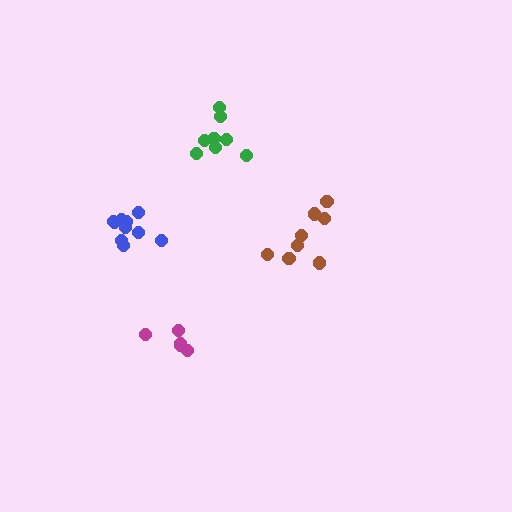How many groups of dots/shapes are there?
There are 4 groups.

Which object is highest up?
The green cluster is topmost.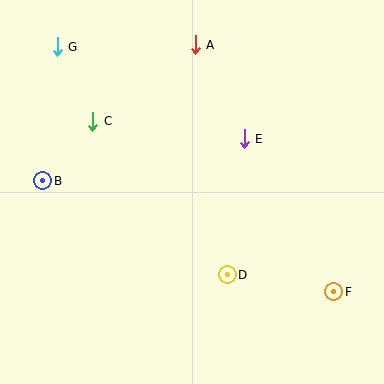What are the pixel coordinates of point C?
Point C is at (93, 121).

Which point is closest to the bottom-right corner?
Point F is closest to the bottom-right corner.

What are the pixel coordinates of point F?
Point F is at (334, 292).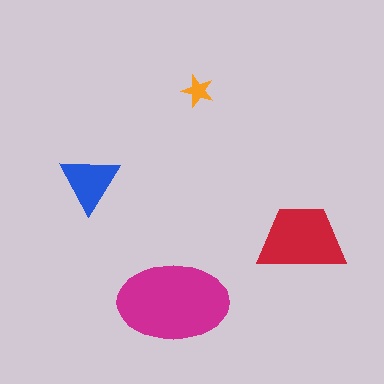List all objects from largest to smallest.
The magenta ellipse, the red trapezoid, the blue triangle, the orange star.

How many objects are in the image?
There are 4 objects in the image.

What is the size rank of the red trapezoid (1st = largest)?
2nd.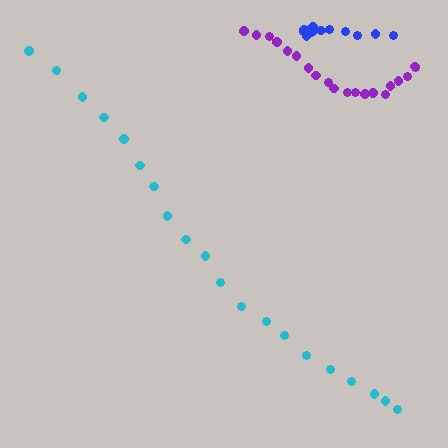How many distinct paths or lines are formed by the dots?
There are 3 distinct paths.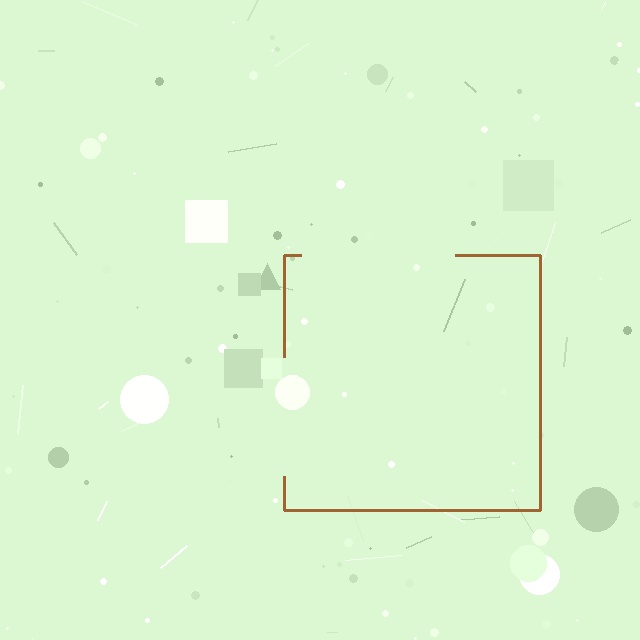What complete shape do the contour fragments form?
The contour fragments form a square.